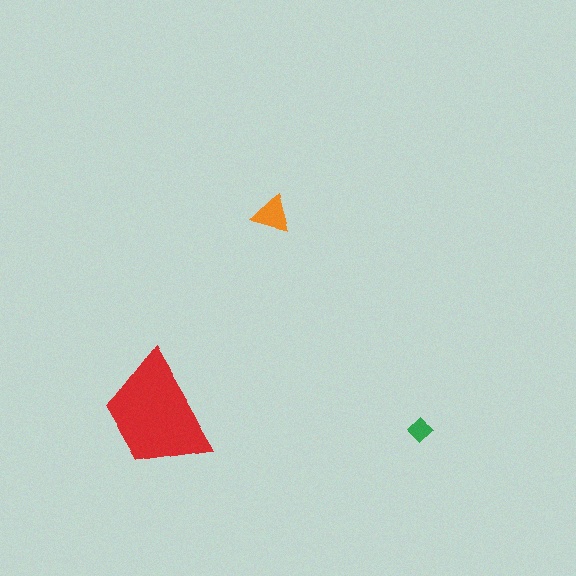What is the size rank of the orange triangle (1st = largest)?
2nd.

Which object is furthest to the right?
The green diamond is rightmost.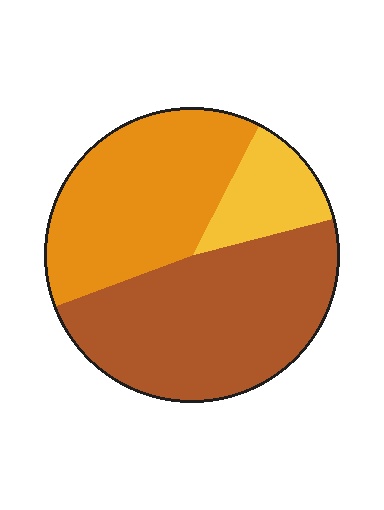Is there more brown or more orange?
Brown.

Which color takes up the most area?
Brown, at roughly 50%.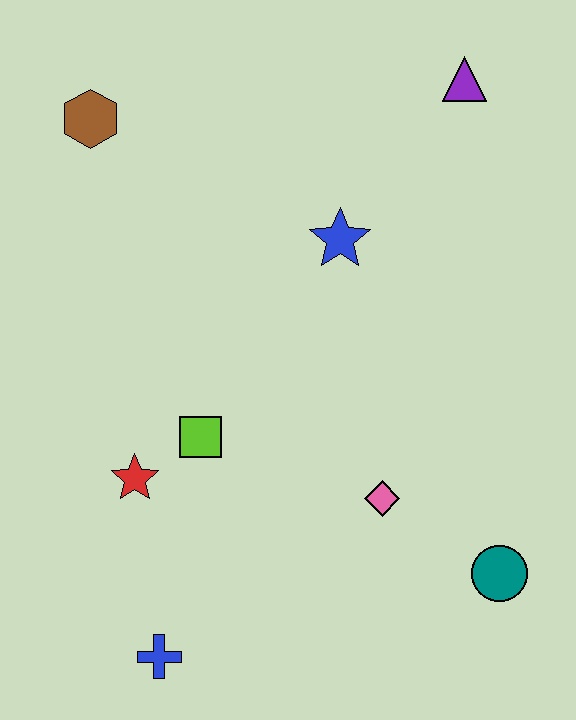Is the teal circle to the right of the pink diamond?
Yes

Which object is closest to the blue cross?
The red star is closest to the blue cross.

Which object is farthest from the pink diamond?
The brown hexagon is farthest from the pink diamond.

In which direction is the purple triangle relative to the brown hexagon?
The purple triangle is to the right of the brown hexagon.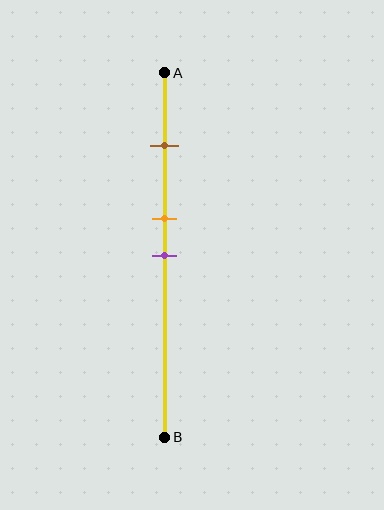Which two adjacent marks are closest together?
The orange and purple marks are the closest adjacent pair.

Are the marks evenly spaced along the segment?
No, the marks are not evenly spaced.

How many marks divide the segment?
There are 3 marks dividing the segment.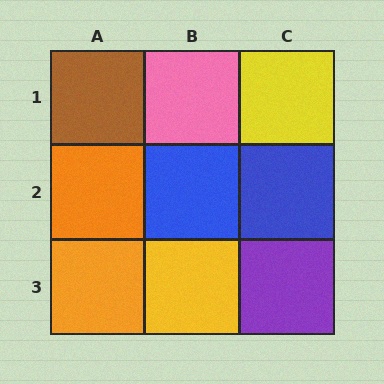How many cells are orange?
2 cells are orange.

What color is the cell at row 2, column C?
Blue.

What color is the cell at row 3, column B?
Yellow.